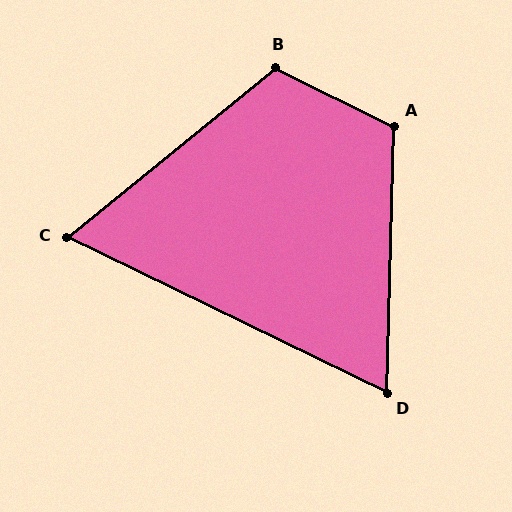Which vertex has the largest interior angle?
A, at approximately 115 degrees.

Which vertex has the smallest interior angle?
C, at approximately 65 degrees.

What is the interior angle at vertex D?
Approximately 66 degrees (acute).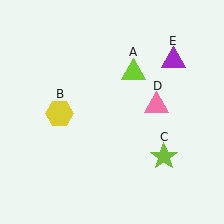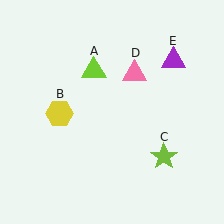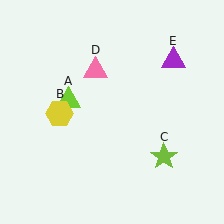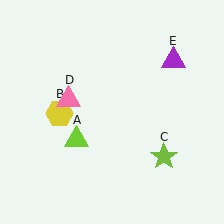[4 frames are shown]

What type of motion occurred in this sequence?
The lime triangle (object A), pink triangle (object D) rotated counterclockwise around the center of the scene.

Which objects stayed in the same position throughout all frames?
Yellow hexagon (object B) and lime star (object C) and purple triangle (object E) remained stationary.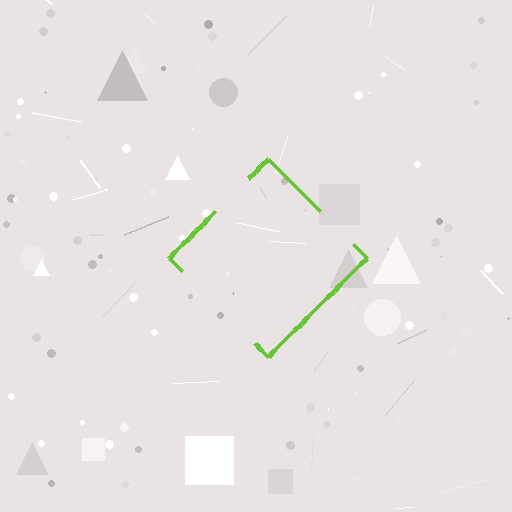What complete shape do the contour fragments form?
The contour fragments form a diamond.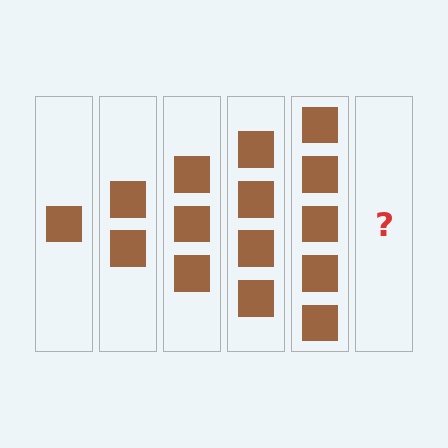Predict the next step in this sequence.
The next step is 6 squares.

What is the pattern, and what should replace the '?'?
The pattern is that each step adds one more square. The '?' should be 6 squares.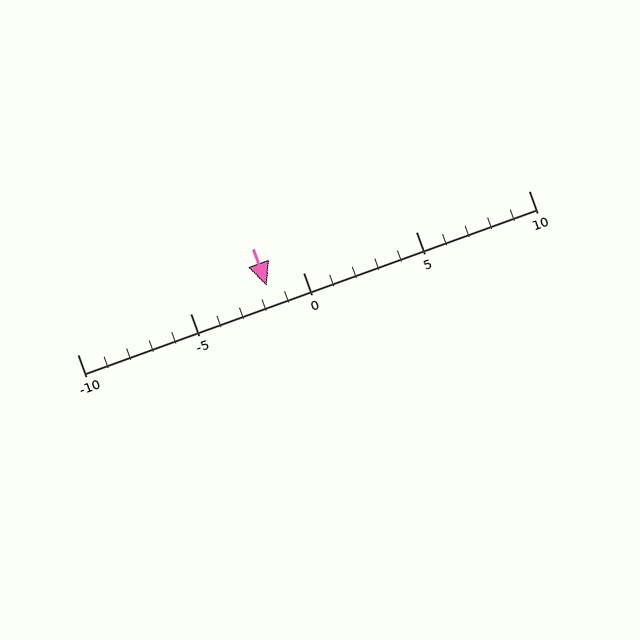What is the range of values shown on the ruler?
The ruler shows values from -10 to 10.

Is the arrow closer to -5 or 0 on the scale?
The arrow is closer to 0.